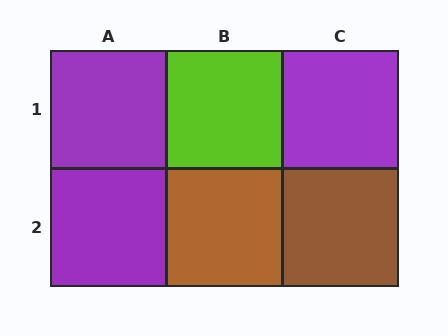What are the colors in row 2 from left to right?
Purple, brown, brown.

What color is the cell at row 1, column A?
Purple.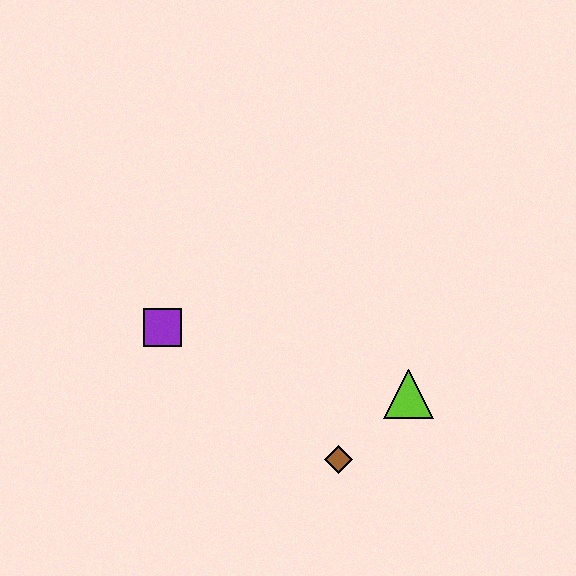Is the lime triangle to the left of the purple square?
No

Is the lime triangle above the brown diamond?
Yes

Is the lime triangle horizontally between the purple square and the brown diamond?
No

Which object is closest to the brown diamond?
The lime triangle is closest to the brown diamond.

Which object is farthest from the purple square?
The lime triangle is farthest from the purple square.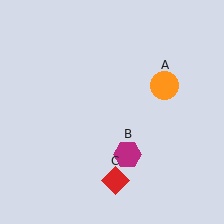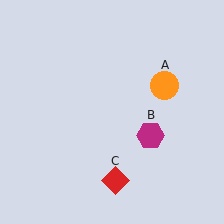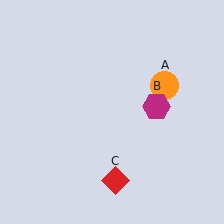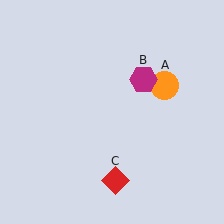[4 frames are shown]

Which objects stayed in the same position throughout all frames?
Orange circle (object A) and red diamond (object C) remained stationary.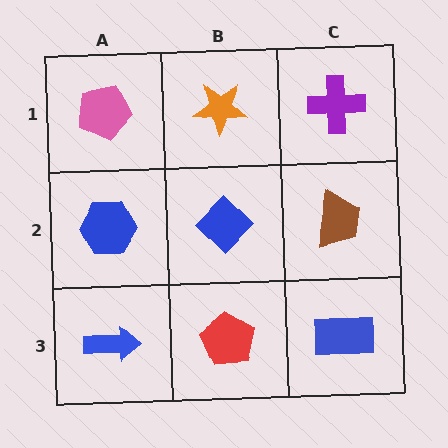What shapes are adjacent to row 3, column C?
A brown trapezoid (row 2, column C), a red pentagon (row 3, column B).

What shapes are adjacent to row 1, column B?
A blue diamond (row 2, column B), a pink pentagon (row 1, column A), a purple cross (row 1, column C).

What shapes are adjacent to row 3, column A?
A blue hexagon (row 2, column A), a red pentagon (row 3, column B).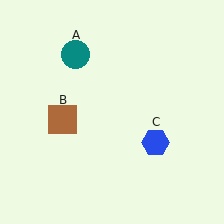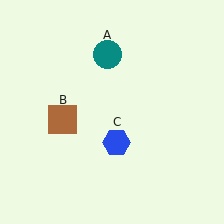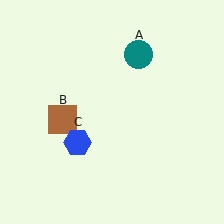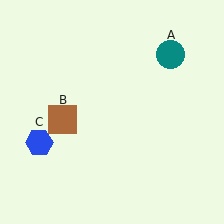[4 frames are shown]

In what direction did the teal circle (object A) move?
The teal circle (object A) moved right.